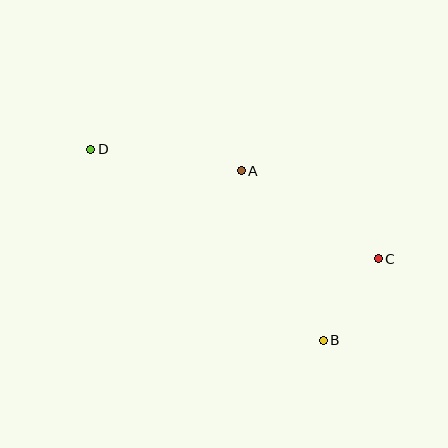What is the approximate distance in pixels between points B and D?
The distance between B and D is approximately 301 pixels.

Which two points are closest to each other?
Points B and C are closest to each other.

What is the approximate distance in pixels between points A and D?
The distance between A and D is approximately 152 pixels.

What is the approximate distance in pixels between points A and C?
The distance between A and C is approximately 163 pixels.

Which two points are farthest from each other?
Points C and D are farthest from each other.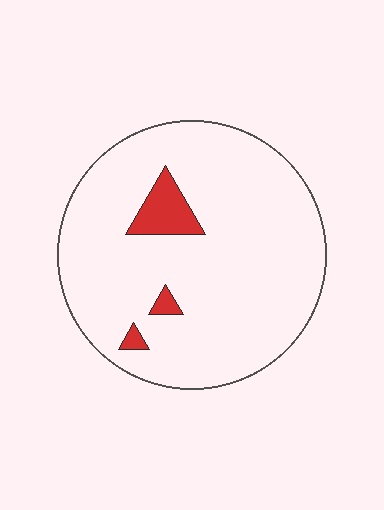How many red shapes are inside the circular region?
3.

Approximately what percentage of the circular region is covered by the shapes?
Approximately 5%.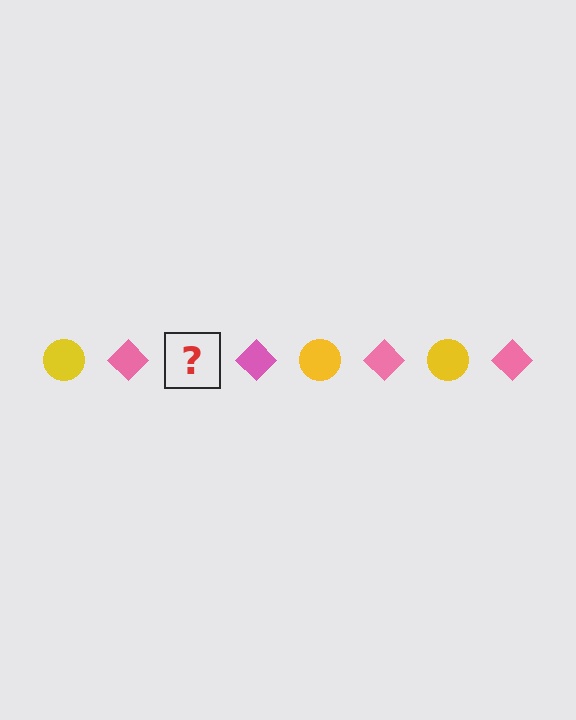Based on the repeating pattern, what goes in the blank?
The blank should be a yellow circle.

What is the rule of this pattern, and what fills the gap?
The rule is that the pattern alternates between yellow circle and pink diamond. The gap should be filled with a yellow circle.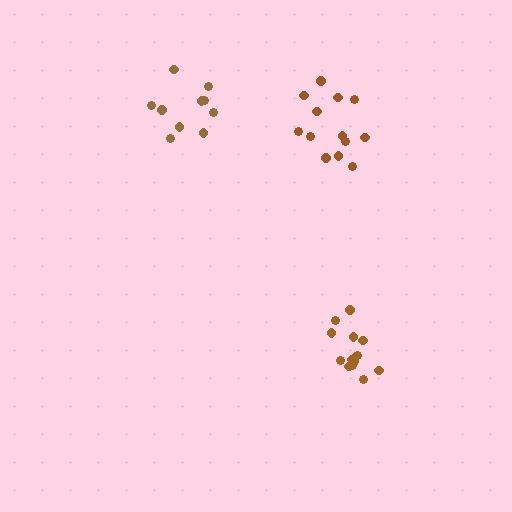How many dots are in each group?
Group 1: 10 dots, Group 2: 14 dots, Group 3: 13 dots (37 total).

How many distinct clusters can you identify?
There are 3 distinct clusters.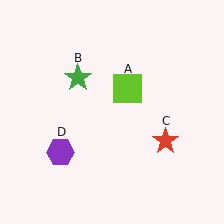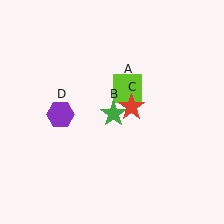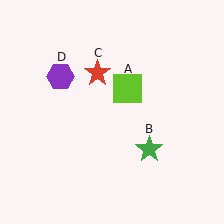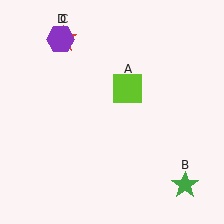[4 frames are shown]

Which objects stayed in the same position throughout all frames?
Lime square (object A) remained stationary.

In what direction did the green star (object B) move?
The green star (object B) moved down and to the right.